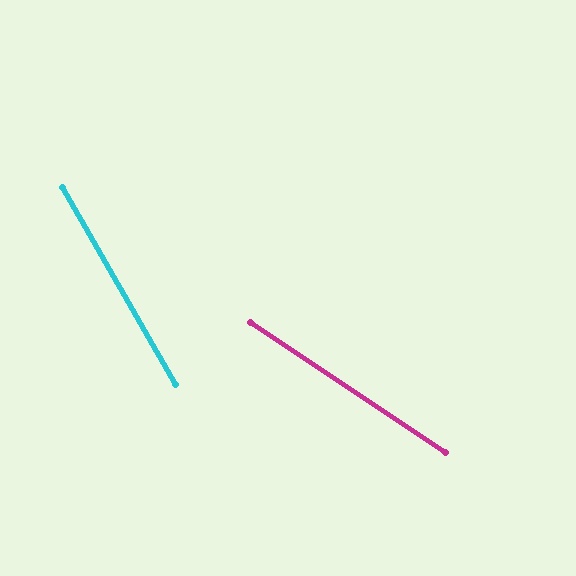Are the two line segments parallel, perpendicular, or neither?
Neither parallel nor perpendicular — they differ by about 26°.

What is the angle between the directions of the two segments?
Approximately 26 degrees.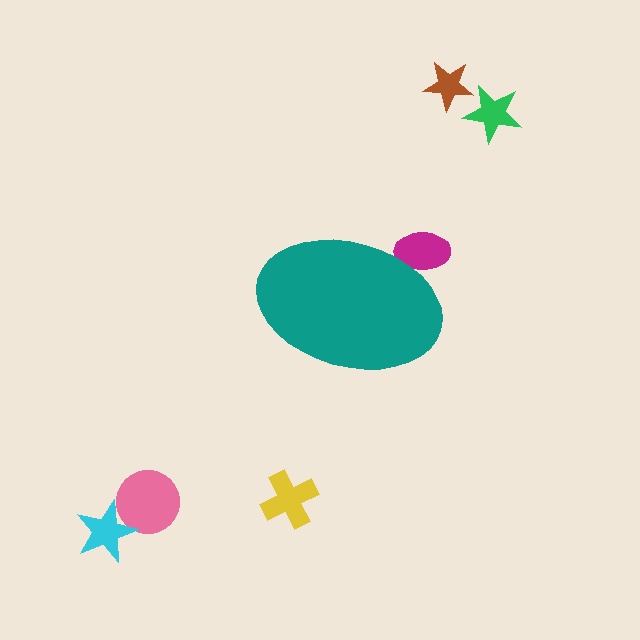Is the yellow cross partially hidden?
No, the yellow cross is fully visible.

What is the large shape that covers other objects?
A teal ellipse.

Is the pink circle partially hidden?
No, the pink circle is fully visible.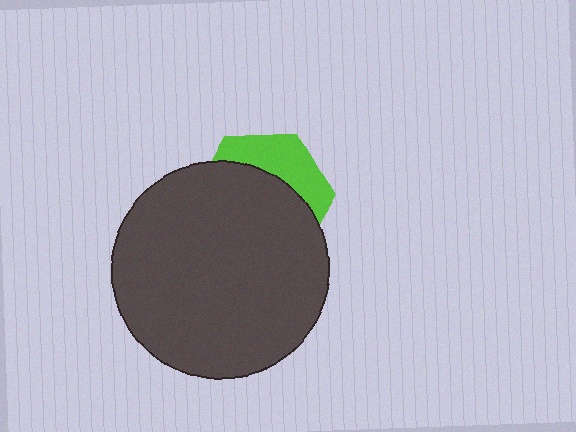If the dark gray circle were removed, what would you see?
You would see the complete lime hexagon.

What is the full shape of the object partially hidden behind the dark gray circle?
The partially hidden object is a lime hexagon.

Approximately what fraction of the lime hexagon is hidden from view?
Roughly 67% of the lime hexagon is hidden behind the dark gray circle.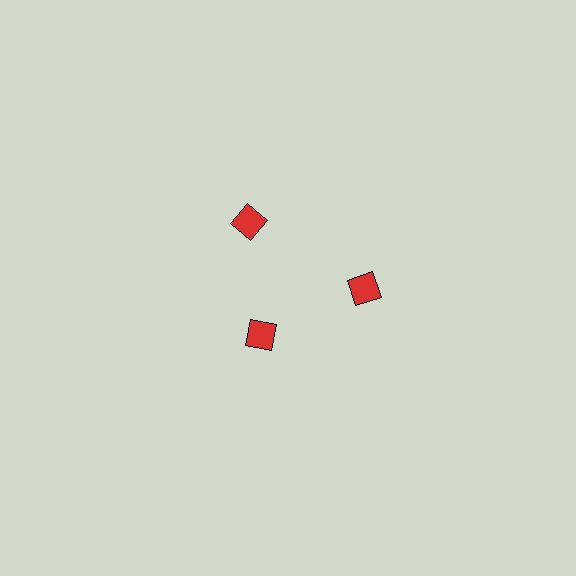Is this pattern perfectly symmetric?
No. The 3 red squares are arranged in a ring, but one element near the 7 o'clock position is pulled inward toward the center, breaking the 3-fold rotational symmetry.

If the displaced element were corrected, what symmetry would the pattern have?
It would have 3-fold rotational symmetry — the pattern would map onto itself every 120 degrees.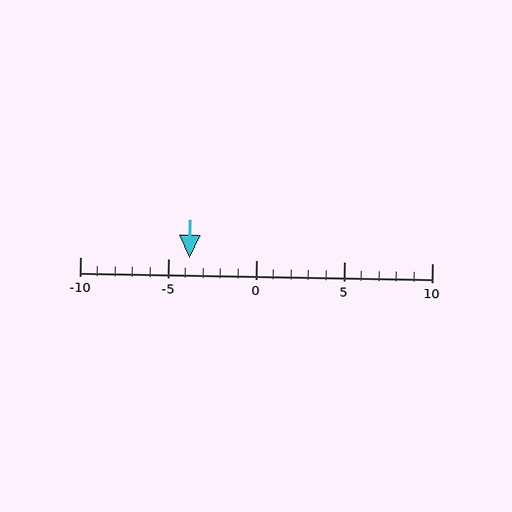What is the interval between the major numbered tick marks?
The major tick marks are spaced 5 units apart.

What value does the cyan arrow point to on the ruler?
The cyan arrow points to approximately -4.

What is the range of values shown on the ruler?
The ruler shows values from -10 to 10.